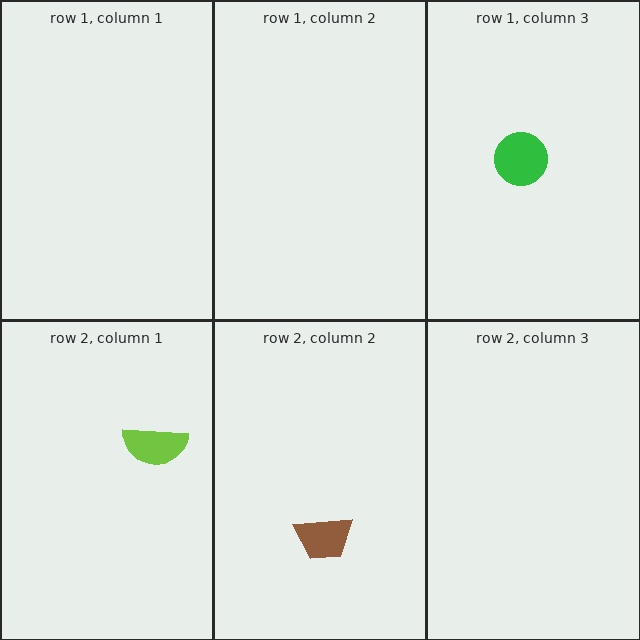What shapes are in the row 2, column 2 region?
The brown trapezoid.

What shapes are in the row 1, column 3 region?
The green circle.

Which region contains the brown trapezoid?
The row 2, column 2 region.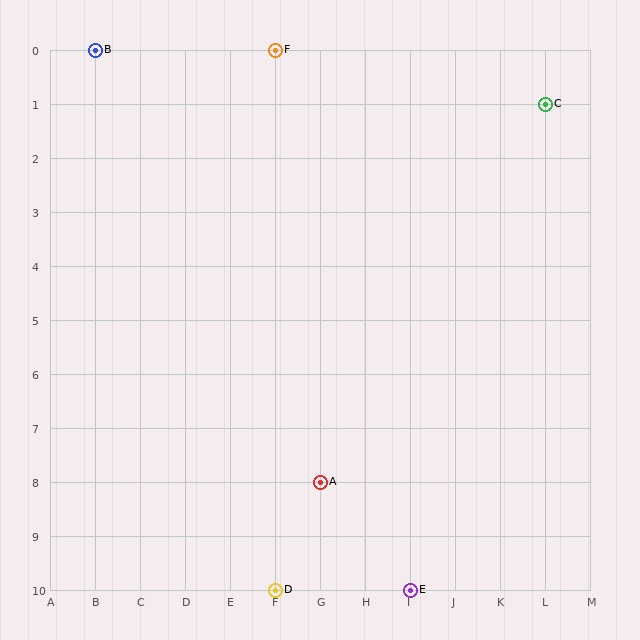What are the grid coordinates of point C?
Point C is at grid coordinates (L, 1).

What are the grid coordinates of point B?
Point B is at grid coordinates (B, 0).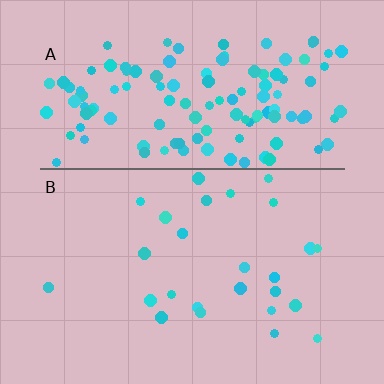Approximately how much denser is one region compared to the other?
Approximately 4.9× — region A over region B.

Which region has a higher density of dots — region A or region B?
A (the top).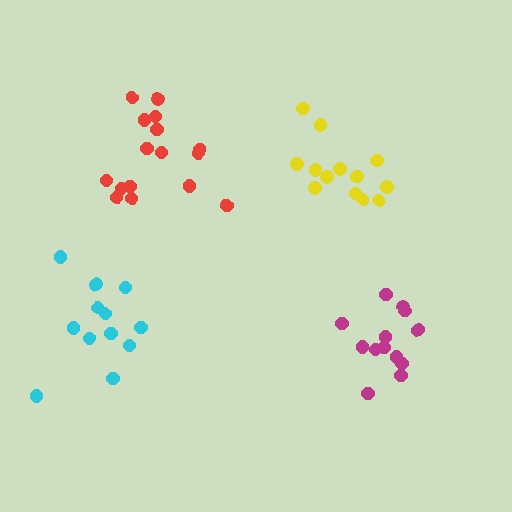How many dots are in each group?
Group 1: 12 dots, Group 2: 13 dots, Group 3: 16 dots, Group 4: 13 dots (54 total).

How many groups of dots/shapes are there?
There are 4 groups.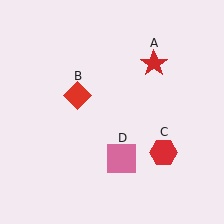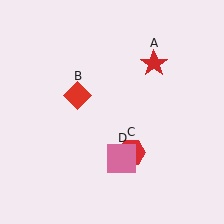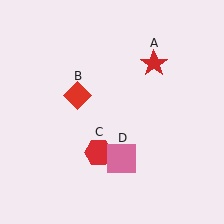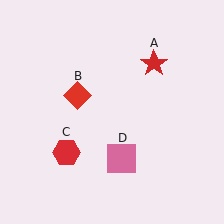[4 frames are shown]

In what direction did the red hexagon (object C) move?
The red hexagon (object C) moved left.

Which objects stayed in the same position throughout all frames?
Red star (object A) and red diamond (object B) and pink square (object D) remained stationary.